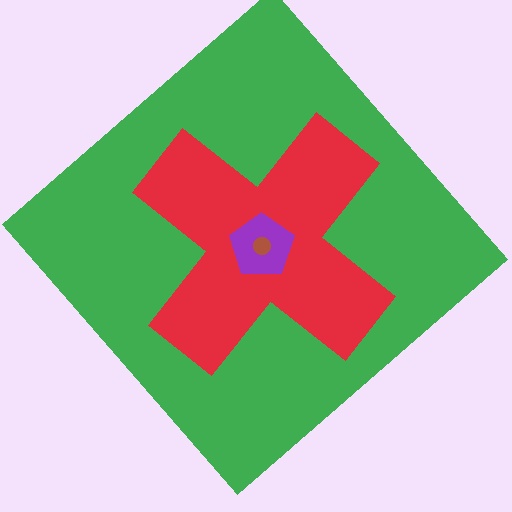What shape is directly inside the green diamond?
The red cross.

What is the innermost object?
The brown circle.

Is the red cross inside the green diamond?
Yes.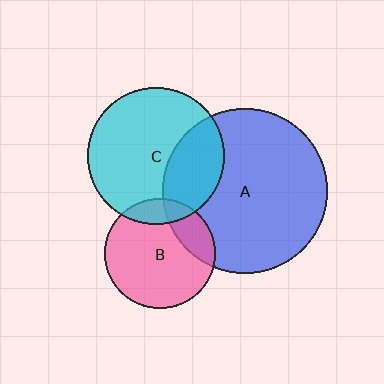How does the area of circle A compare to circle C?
Approximately 1.5 times.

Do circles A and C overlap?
Yes.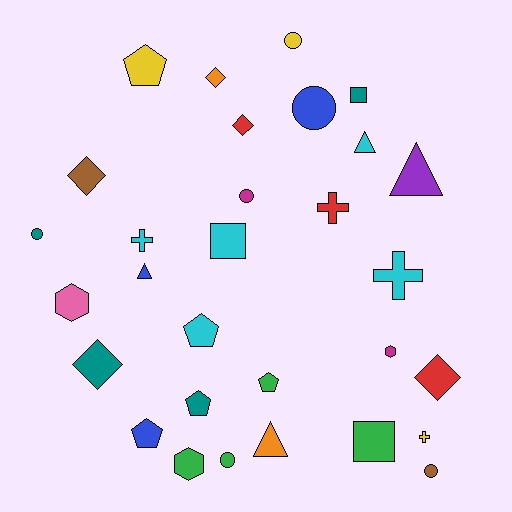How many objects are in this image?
There are 30 objects.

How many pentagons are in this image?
There are 5 pentagons.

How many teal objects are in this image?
There are 4 teal objects.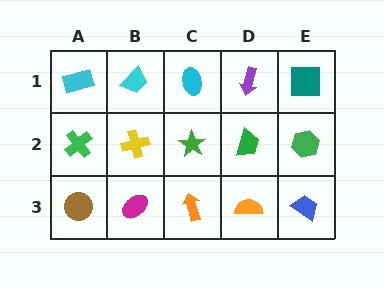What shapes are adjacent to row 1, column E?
A green hexagon (row 2, column E), a purple arrow (row 1, column D).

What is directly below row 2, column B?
A magenta ellipse.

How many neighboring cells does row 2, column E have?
3.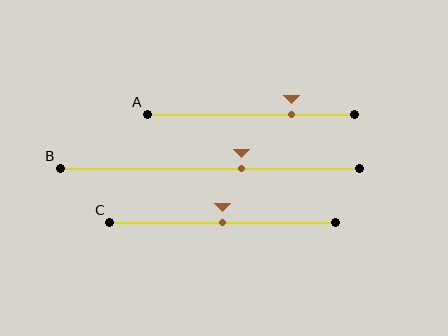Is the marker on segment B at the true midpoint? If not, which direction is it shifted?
No, the marker on segment B is shifted to the right by about 11% of the segment length.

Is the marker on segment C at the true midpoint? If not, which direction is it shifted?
Yes, the marker on segment C is at the true midpoint.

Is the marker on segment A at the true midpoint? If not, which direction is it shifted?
No, the marker on segment A is shifted to the right by about 19% of the segment length.